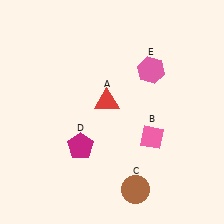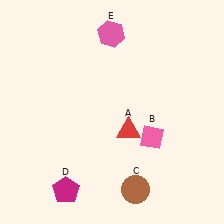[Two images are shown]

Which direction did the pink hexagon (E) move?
The pink hexagon (E) moved left.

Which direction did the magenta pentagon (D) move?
The magenta pentagon (D) moved down.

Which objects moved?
The objects that moved are: the red triangle (A), the magenta pentagon (D), the pink hexagon (E).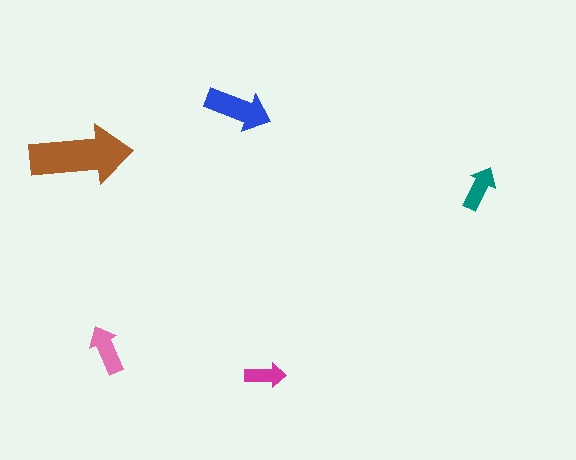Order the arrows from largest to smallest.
the brown one, the blue one, the pink one, the teal one, the magenta one.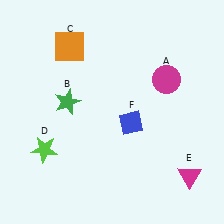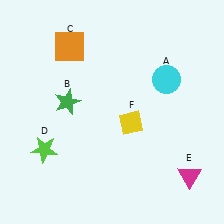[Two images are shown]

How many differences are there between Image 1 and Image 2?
There are 2 differences between the two images.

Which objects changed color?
A changed from magenta to cyan. F changed from blue to yellow.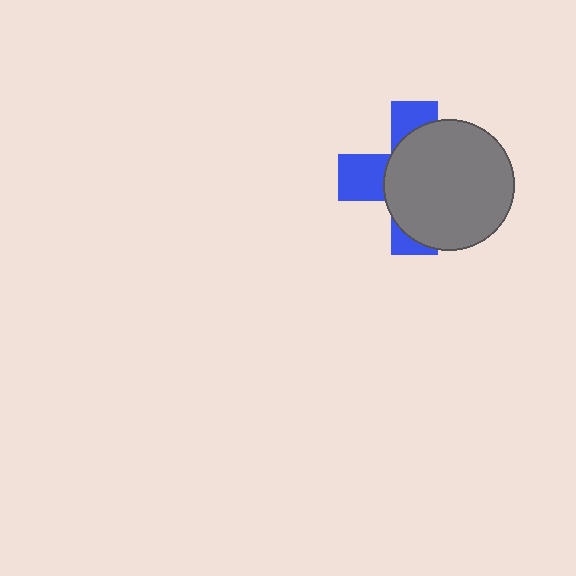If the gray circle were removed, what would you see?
You would see the complete blue cross.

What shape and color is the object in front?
The object in front is a gray circle.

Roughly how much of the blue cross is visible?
A small part of it is visible (roughly 36%).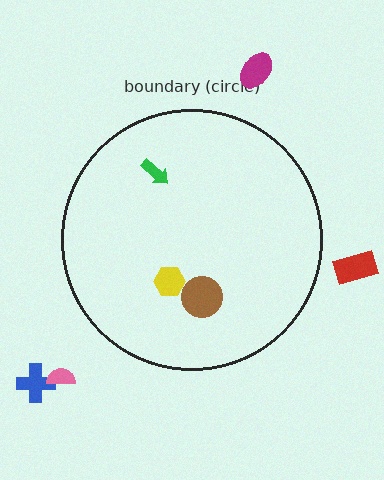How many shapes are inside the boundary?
3 inside, 4 outside.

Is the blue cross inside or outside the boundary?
Outside.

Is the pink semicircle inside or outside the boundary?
Outside.